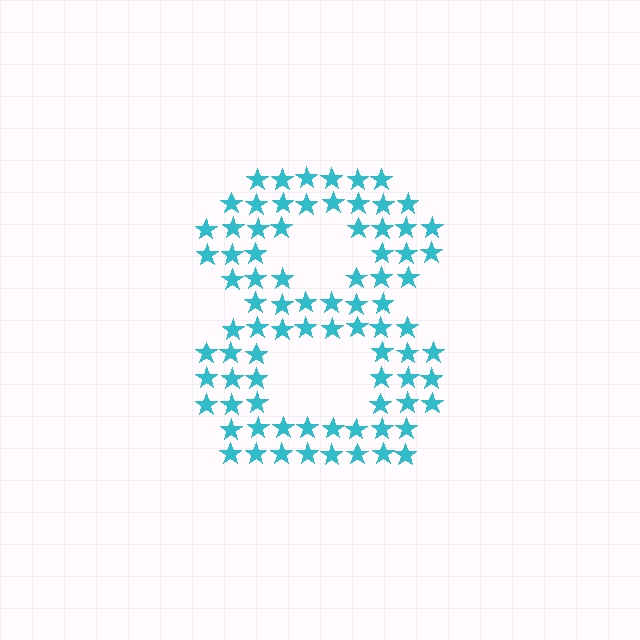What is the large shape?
The large shape is the digit 8.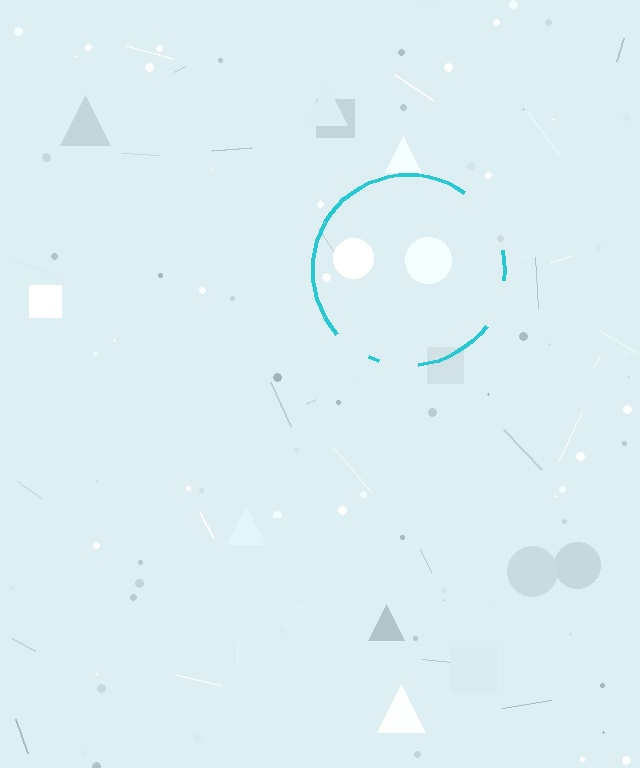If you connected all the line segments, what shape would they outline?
They would outline a circle.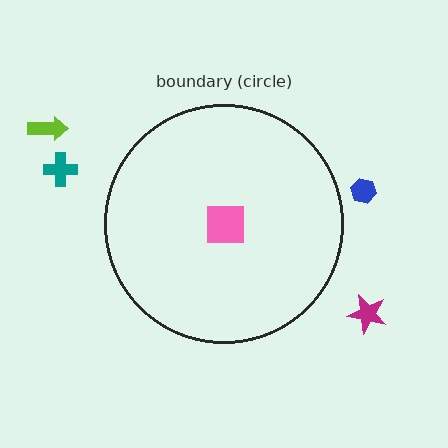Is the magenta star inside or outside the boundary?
Outside.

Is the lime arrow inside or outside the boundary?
Outside.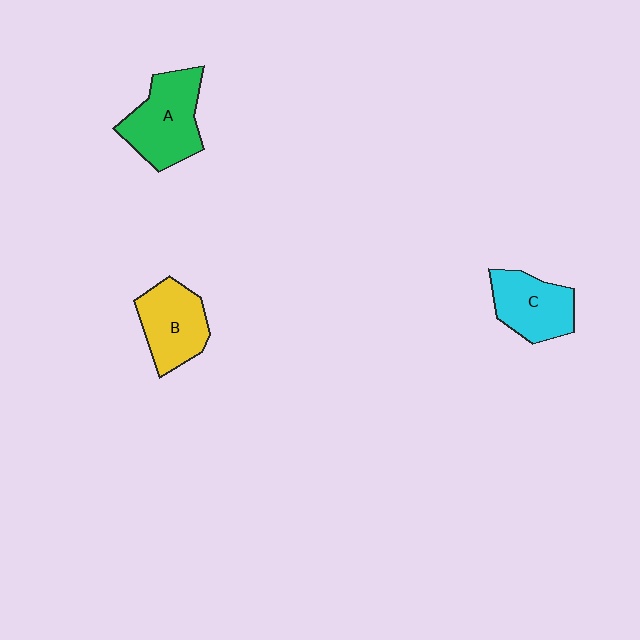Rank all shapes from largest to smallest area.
From largest to smallest: A (green), B (yellow), C (cyan).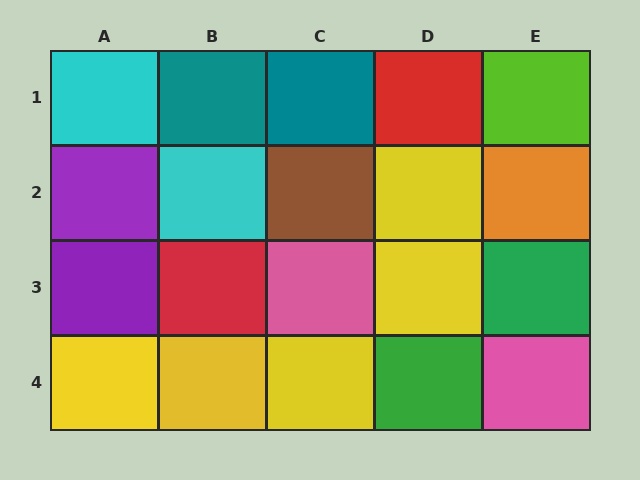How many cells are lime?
1 cell is lime.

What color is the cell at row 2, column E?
Orange.